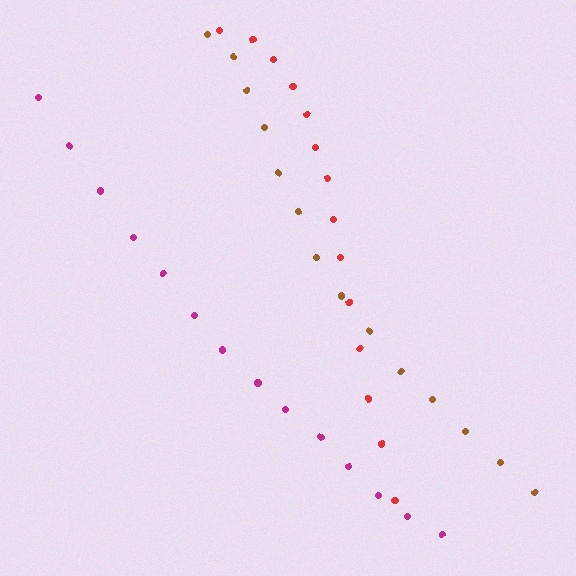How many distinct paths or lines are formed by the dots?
There are 3 distinct paths.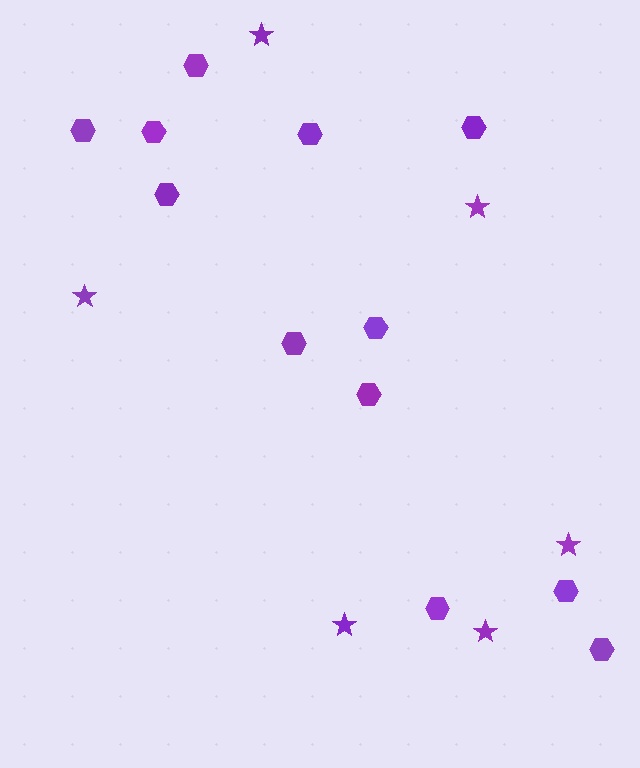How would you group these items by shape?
There are 2 groups: one group of stars (6) and one group of hexagons (12).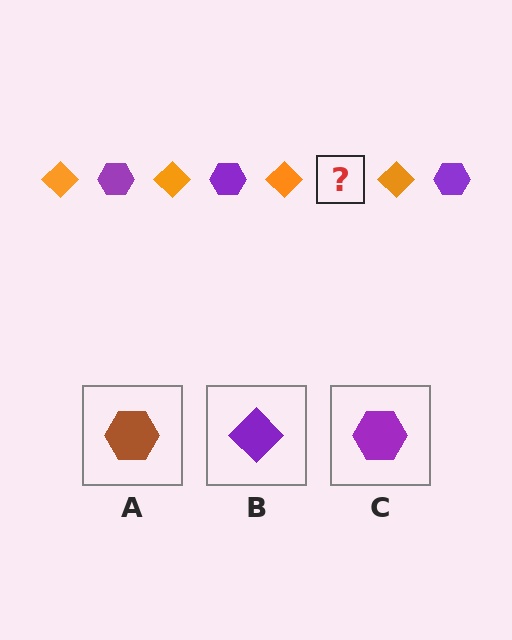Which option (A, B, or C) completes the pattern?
C.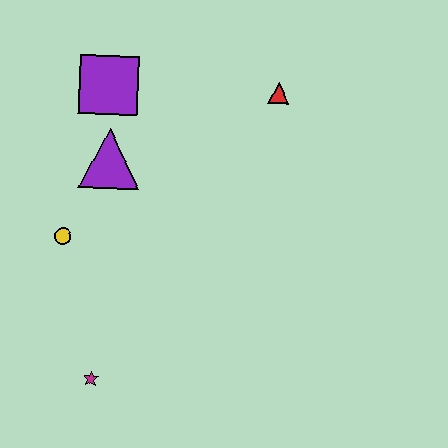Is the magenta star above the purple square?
No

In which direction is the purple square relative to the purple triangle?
The purple square is above the purple triangle.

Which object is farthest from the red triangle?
The magenta star is farthest from the red triangle.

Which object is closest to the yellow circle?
The purple triangle is closest to the yellow circle.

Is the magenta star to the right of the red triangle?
No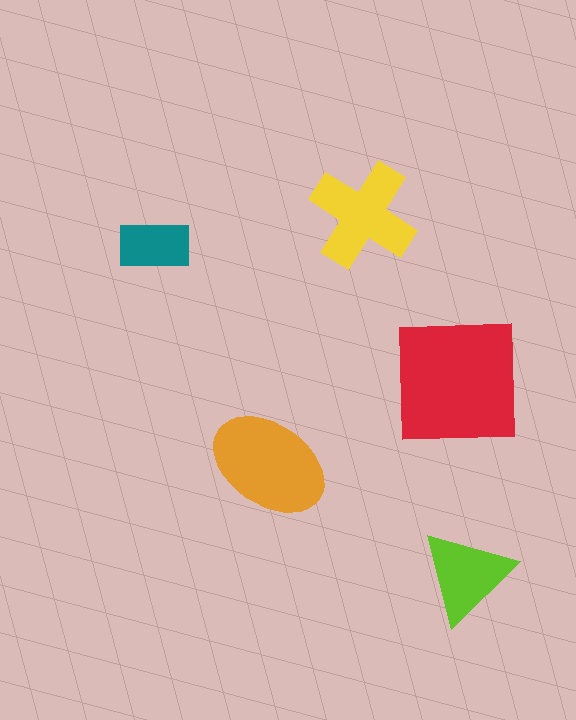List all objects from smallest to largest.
The teal rectangle, the lime triangle, the yellow cross, the orange ellipse, the red square.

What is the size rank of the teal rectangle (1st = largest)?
5th.